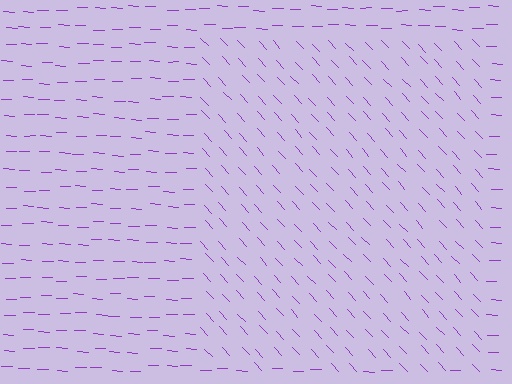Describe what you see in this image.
The image is filled with small purple line segments. A rectangle region in the image has lines oriented differently from the surrounding lines, creating a visible texture boundary.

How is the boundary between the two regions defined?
The boundary is defined purely by a change in line orientation (approximately 45 degrees difference). All lines are the same color and thickness.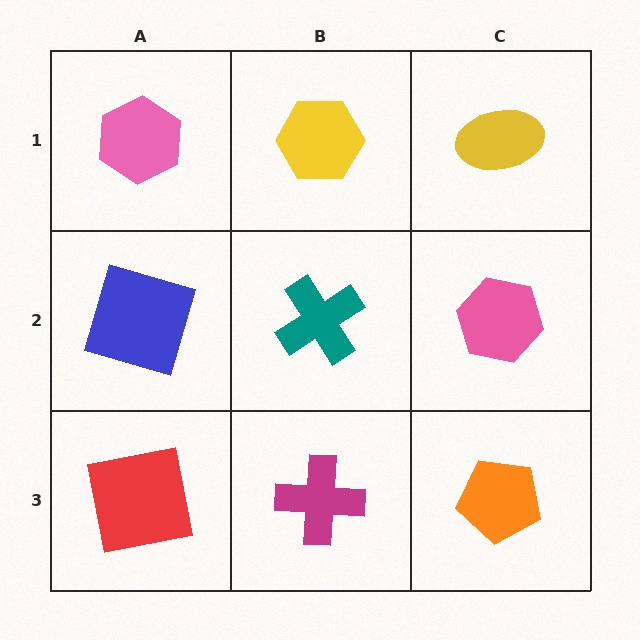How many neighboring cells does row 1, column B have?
3.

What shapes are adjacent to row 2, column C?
A yellow ellipse (row 1, column C), an orange pentagon (row 3, column C), a teal cross (row 2, column B).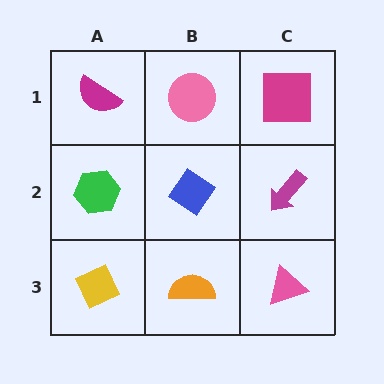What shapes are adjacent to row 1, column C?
A magenta arrow (row 2, column C), a pink circle (row 1, column B).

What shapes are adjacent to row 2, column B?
A pink circle (row 1, column B), an orange semicircle (row 3, column B), a green hexagon (row 2, column A), a magenta arrow (row 2, column C).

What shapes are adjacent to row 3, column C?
A magenta arrow (row 2, column C), an orange semicircle (row 3, column B).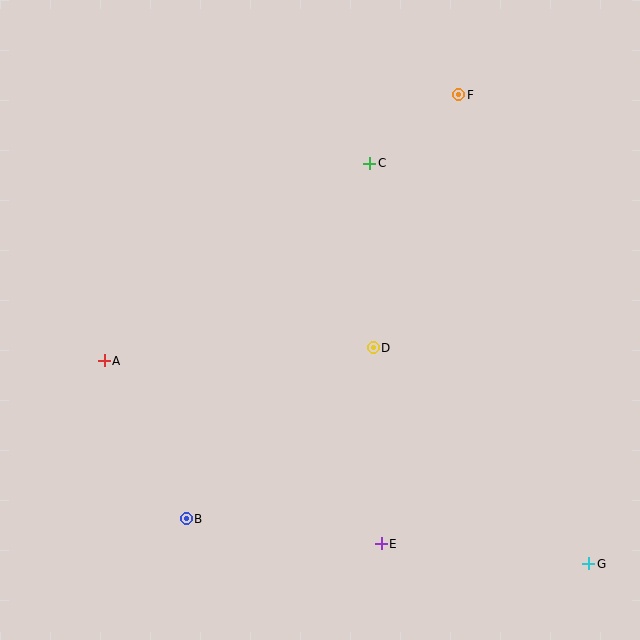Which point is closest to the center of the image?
Point D at (373, 348) is closest to the center.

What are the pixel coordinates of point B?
Point B is at (186, 519).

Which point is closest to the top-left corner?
Point A is closest to the top-left corner.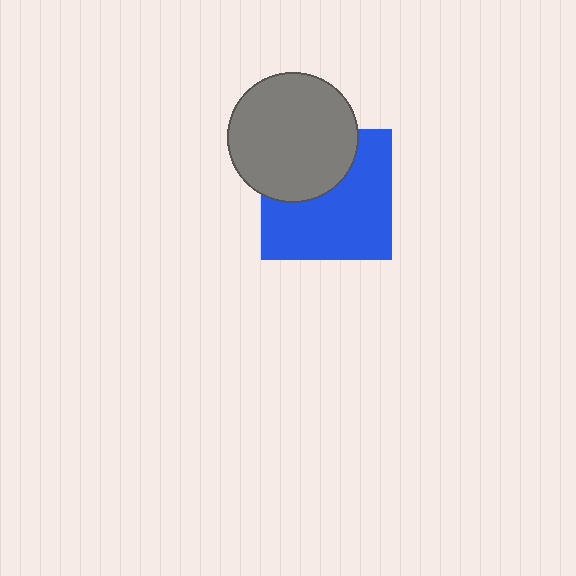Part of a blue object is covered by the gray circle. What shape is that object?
It is a square.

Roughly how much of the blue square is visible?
About half of it is visible (roughly 63%).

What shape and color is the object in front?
The object in front is a gray circle.